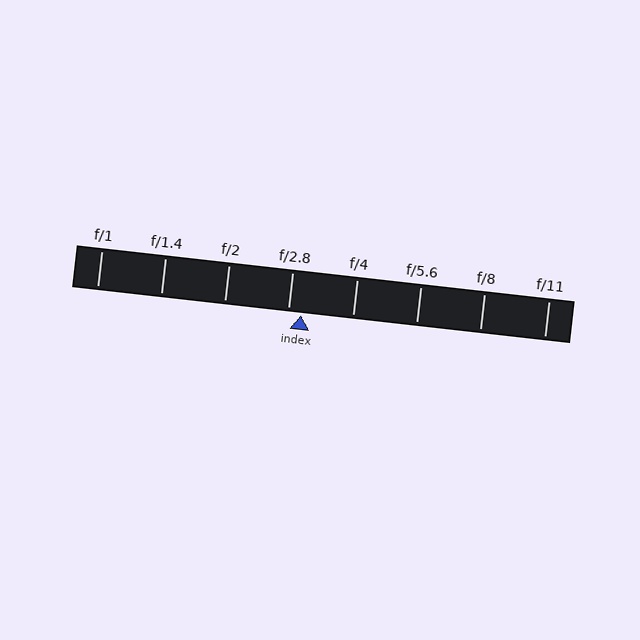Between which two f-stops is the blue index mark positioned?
The index mark is between f/2.8 and f/4.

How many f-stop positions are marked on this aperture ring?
There are 8 f-stop positions marked.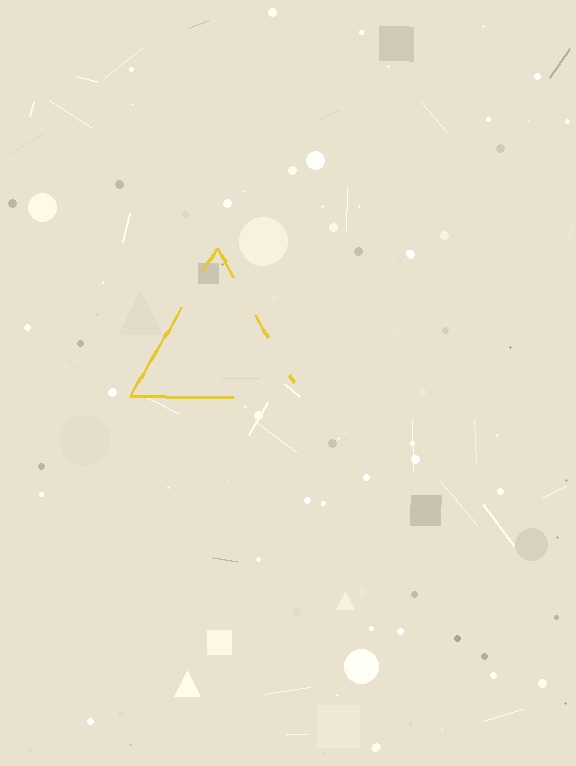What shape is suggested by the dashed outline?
The dashed outline suggests a triangle.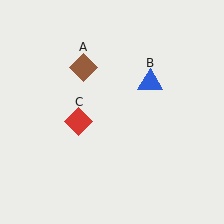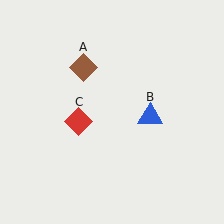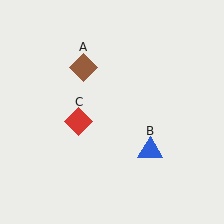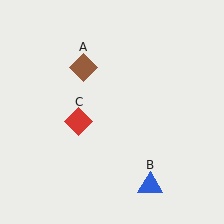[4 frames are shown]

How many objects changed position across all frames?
1 object changed position: blue triangle (object B).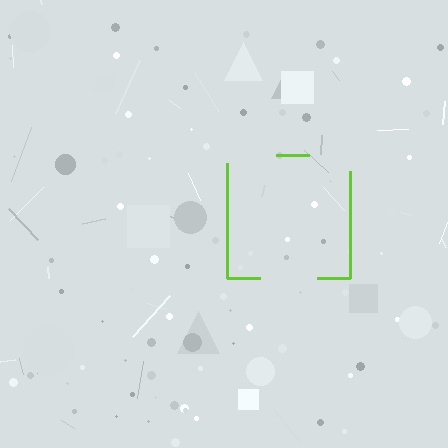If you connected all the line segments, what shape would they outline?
They would outline a square.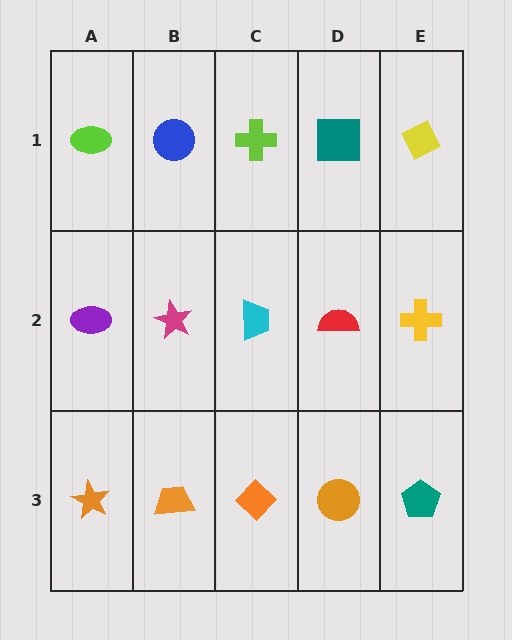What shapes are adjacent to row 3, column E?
A yellow cross (row 2, column E), an orange circle (row 3, column D).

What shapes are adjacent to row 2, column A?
A lime ellipse (row 1, column A), an orange star (row 3, column A), a magenta star (row 2, column B).